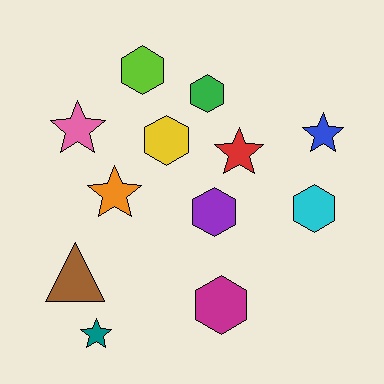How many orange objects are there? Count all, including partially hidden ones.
There is 1 orange object.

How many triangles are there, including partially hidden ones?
There is 1 triangle.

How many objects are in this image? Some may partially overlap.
There are 12 objects.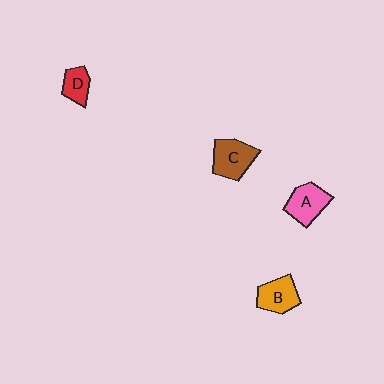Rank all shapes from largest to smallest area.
From largest to smallest: C (brown), A (pink), B (orange), D (red).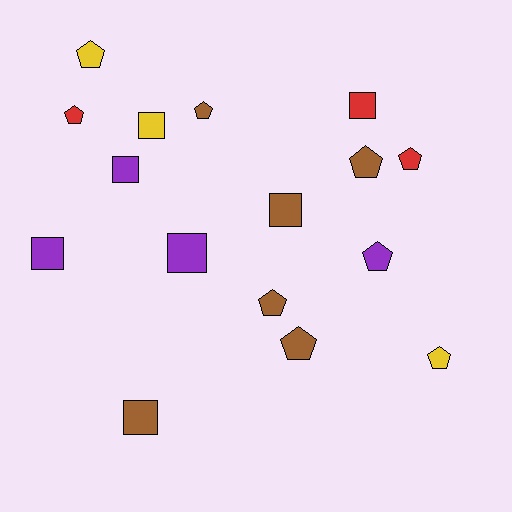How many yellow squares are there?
There is 1 yellow square.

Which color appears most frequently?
Brown, with 6 objects.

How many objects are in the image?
There are 16 objects.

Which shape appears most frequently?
Pentagon, with 9 objects.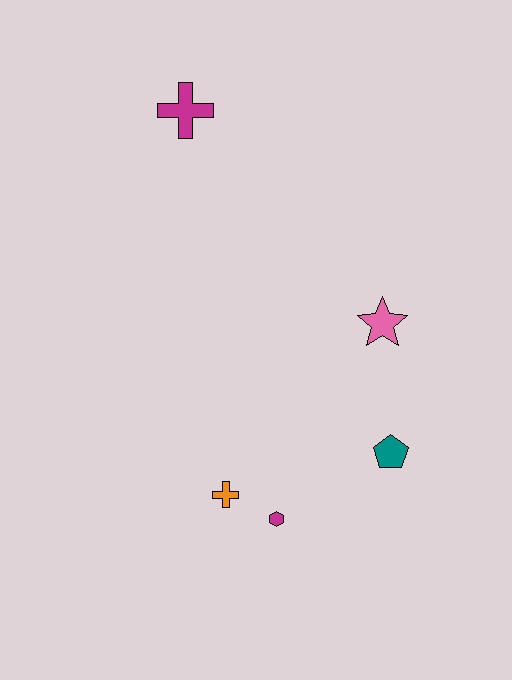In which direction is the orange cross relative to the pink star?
The orange cross is below the pink star.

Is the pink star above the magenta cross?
No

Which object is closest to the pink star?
The teal pentagon is closest to the pink star.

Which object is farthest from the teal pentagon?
The magenta cross is farthest from the teal pentagon.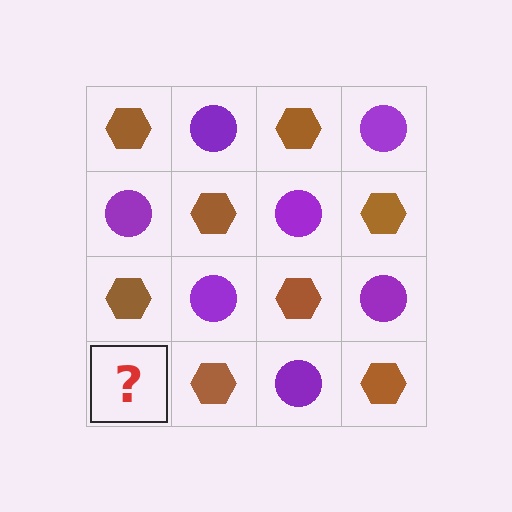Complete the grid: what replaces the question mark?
The question mark should be replaced with a purple circle.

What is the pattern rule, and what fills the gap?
The rule is that it alternates brown hexagon and purple circle in a checkerboard pattern. The gap should be filled with a purple circle.